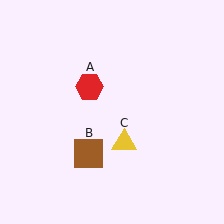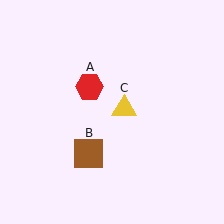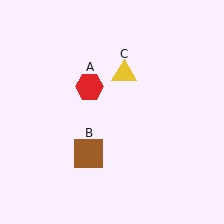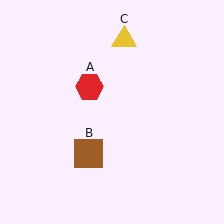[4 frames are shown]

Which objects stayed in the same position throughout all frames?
Red hexagon (object A) and brown square (object B) remained stationary.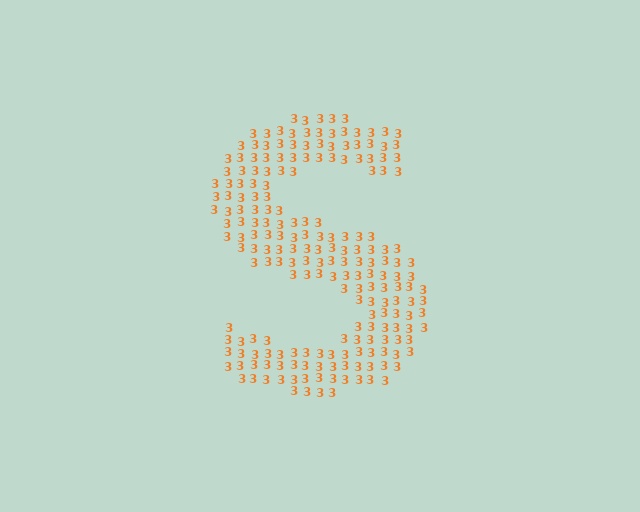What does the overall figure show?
The overall figure shows the letter S.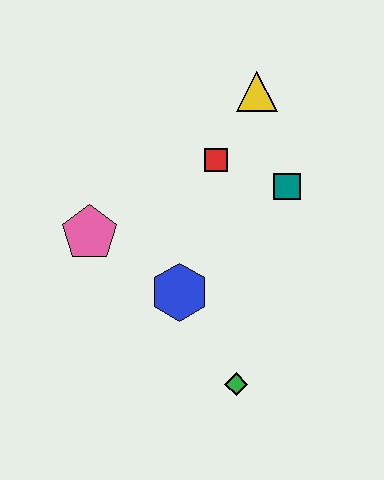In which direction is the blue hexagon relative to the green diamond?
The blue hexagon is above the green diamond.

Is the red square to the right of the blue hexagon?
Yes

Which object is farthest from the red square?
The green diamond is farthest from the red square.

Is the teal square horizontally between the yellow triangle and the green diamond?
No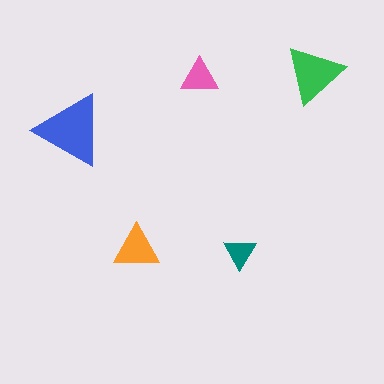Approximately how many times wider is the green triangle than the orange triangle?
About 1.5 times wider.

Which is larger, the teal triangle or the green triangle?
The green one.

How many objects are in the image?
There are 5 objects in the image.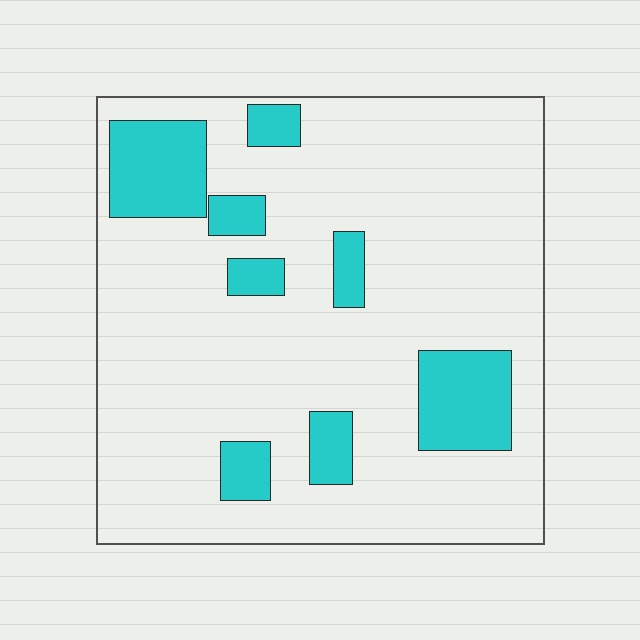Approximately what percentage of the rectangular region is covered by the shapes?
Approximately 15%.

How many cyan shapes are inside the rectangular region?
8.